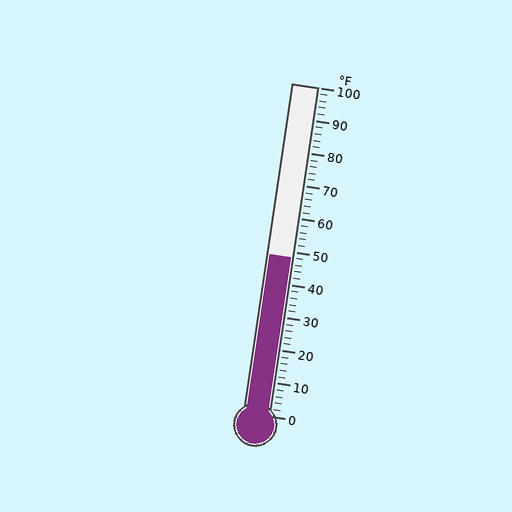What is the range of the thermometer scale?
The thermometer scale ranges from 0°F to 100°F.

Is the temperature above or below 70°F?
The temperature is below 70°F.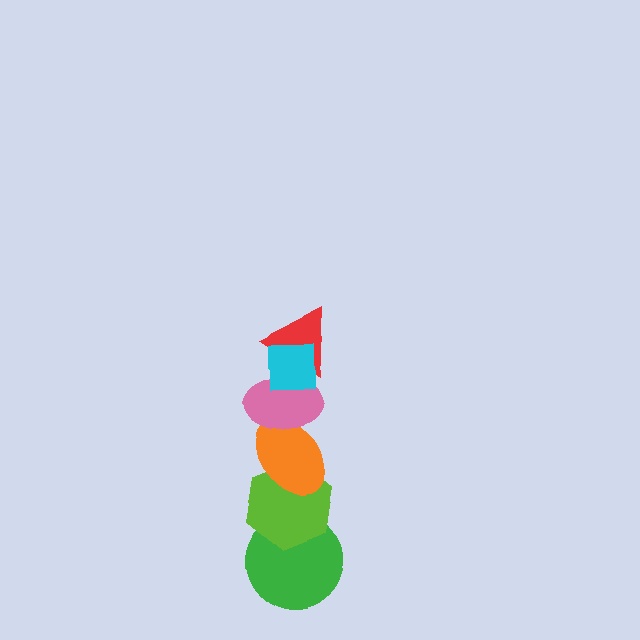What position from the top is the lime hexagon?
The lime hexagon is 5th from the top.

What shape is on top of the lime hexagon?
The orange ellipse is on top of the lime hexagon.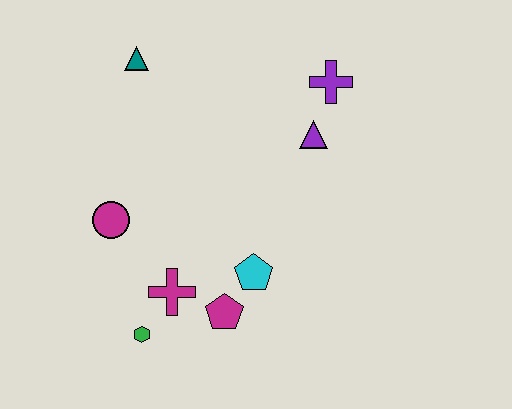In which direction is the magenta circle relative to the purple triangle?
The magenta circle is to the left of the purple triangle.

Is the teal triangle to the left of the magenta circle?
No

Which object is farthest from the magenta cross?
The purple cross is farthest from the magenta cross.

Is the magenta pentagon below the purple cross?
Yes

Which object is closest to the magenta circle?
The magenta cross is closest to the magenta circle.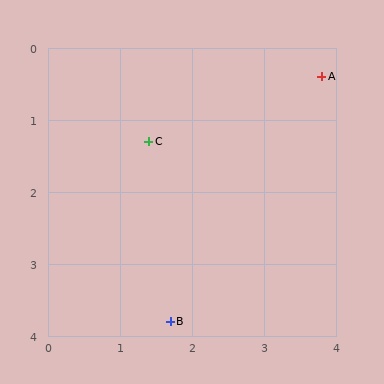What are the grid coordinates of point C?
Point C is at approximately (1.4, 1.3).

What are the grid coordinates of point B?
Point B is at approximately (1.7, 3.8).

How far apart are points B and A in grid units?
Points B and A are about 4.0 grid units apart.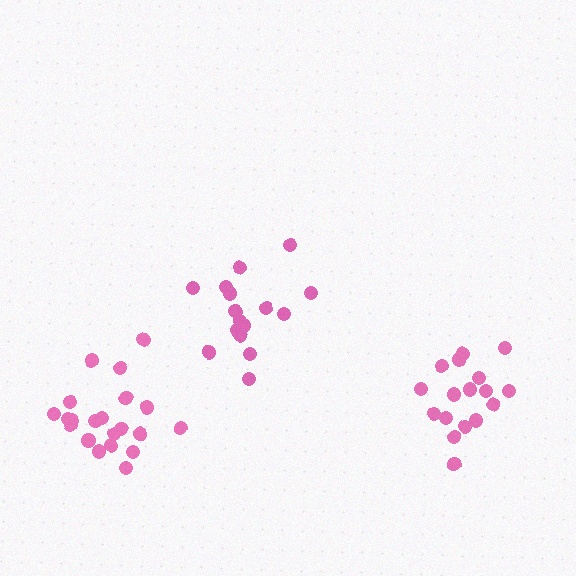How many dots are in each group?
Group 1: 16 dots, Group 2: 17 dots, Group 3: 21 dots (54 total).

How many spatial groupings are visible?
There are 3 spatial groupings.